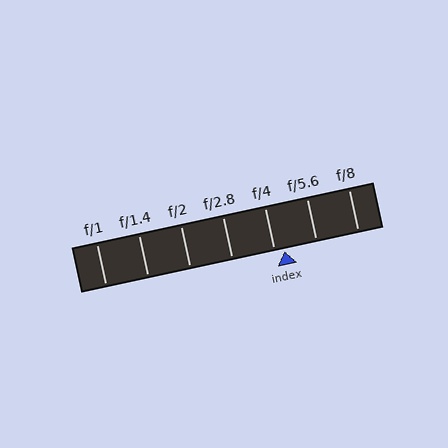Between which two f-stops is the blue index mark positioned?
The index mark is between f/4 and f/5.6.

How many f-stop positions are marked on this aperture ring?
There are 7 f-stop positions marked.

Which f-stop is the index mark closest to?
The index mark is closest to f/4.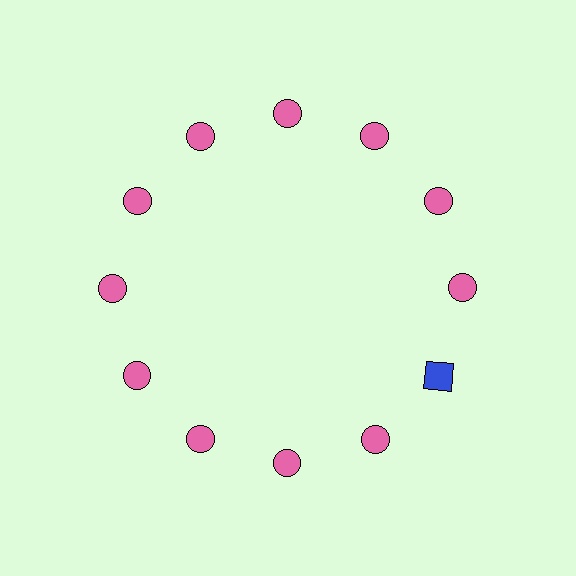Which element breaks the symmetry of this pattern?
The blue square at roughly the 4 o'clock position breaks the symmetry. All other shapes are pink circles.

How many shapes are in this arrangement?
There are 12 shapes arranged in a ring pattern.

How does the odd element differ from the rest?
It differs in both color (blue instead of pink) and shape (square instead of circle).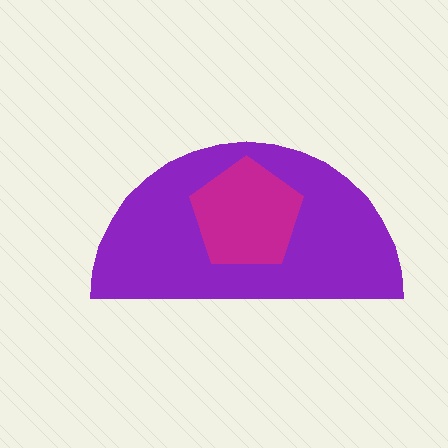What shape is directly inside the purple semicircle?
The magenta pentagon.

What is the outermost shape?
The purple semicircle.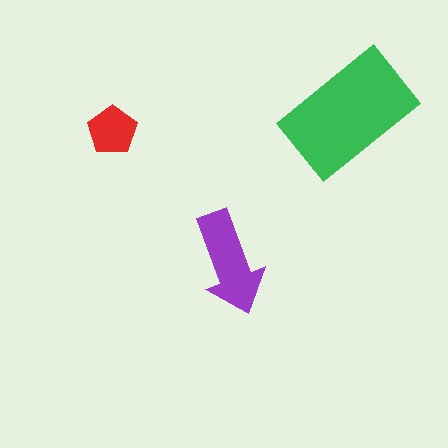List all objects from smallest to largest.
The red pentagon, the purple arrow, the green rectangle.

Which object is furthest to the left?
The red pentagon is leftmost.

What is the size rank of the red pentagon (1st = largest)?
3rd.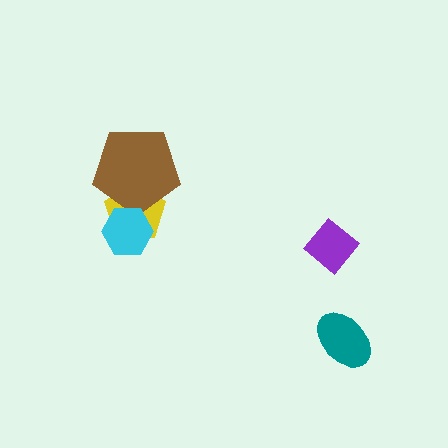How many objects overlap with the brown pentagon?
2 objects overlap with the brown pentagon.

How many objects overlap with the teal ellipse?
0 objects overlap with the teal ellipse.